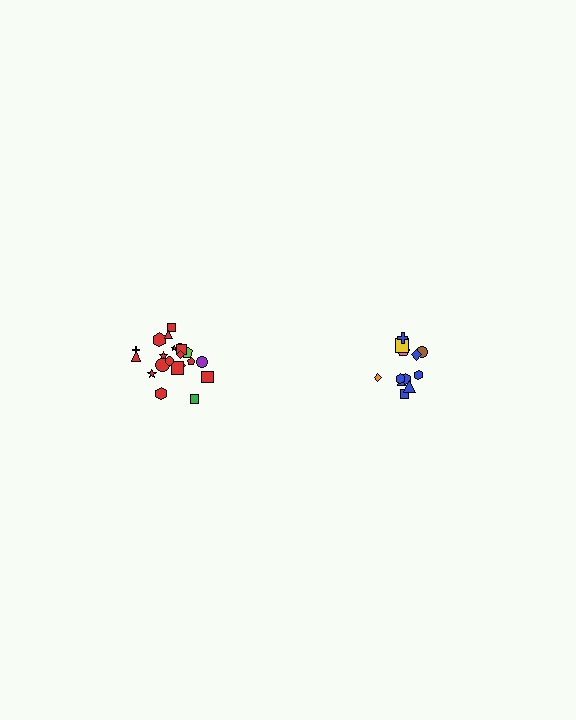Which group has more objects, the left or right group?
The left group.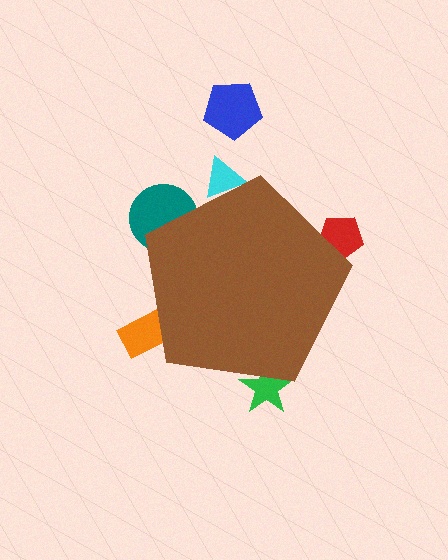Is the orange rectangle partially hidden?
Yes, the orange rectangle is partially hidden behind the brown pentagon.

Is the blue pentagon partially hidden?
No, the blue pentagon is fully visible.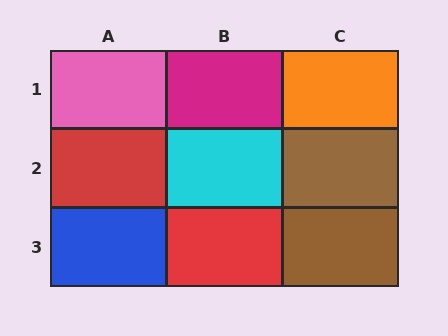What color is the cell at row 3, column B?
Red.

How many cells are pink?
1 cell is pink.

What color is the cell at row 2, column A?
Red.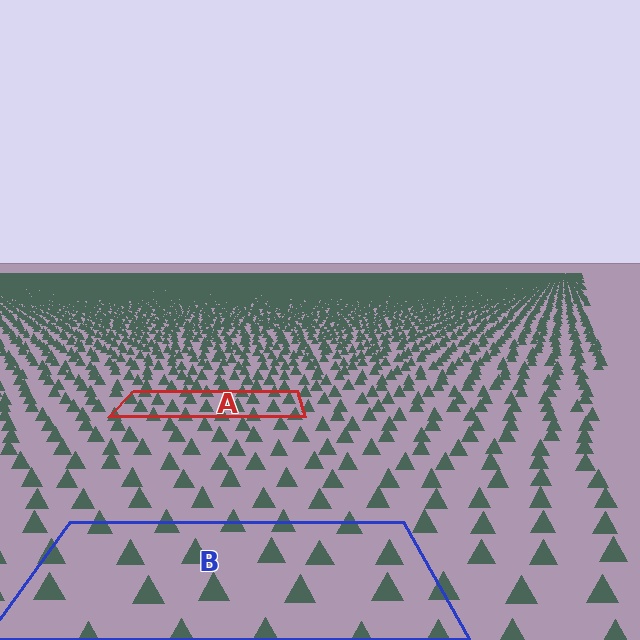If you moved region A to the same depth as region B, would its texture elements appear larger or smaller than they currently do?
They would appear larger. At a closer depth, the same texture elements are projected at a bigger on-screen size.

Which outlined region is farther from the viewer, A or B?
Region A is farther from the viewer — the texture elements inside it appear smaller and more densely packed.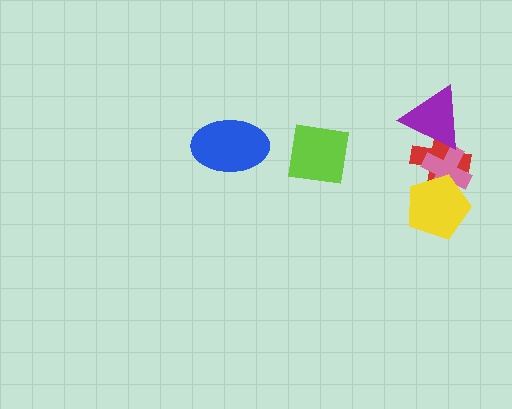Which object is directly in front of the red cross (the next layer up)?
The pink cross is directly in front of the red cross.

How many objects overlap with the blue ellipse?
0 objects overlap with the blue ellipse.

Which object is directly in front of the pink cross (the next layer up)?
The purple triangle is directly in front of the pink cross.